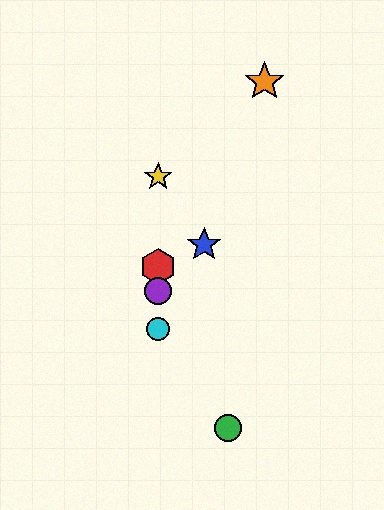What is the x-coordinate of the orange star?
The orange star is at x≈265.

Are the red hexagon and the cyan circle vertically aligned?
Yes, both are at x≈158.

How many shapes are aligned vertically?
4 shapes (the red hexagon, the yellow star, the purple circle, the cyan circle) are aligned vertically.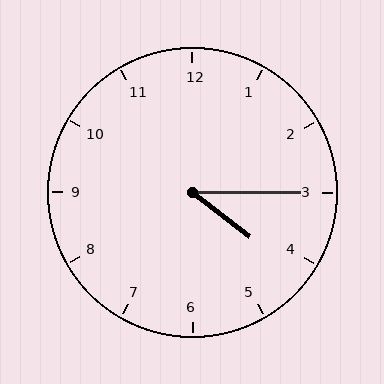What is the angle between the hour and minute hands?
Approximately 38 degrees.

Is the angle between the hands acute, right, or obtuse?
It is acute.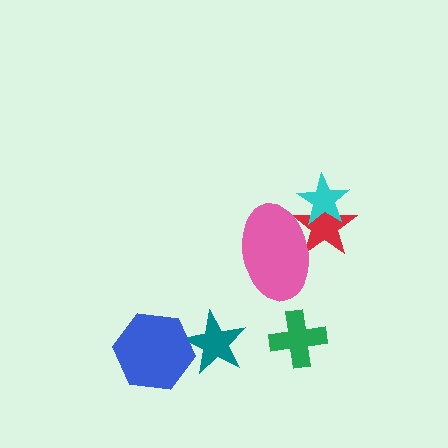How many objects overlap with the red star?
2 objects overlap with the red star.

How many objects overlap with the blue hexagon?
1 object overlaps with the blue hexagon.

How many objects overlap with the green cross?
0 objects overlap with the green cross.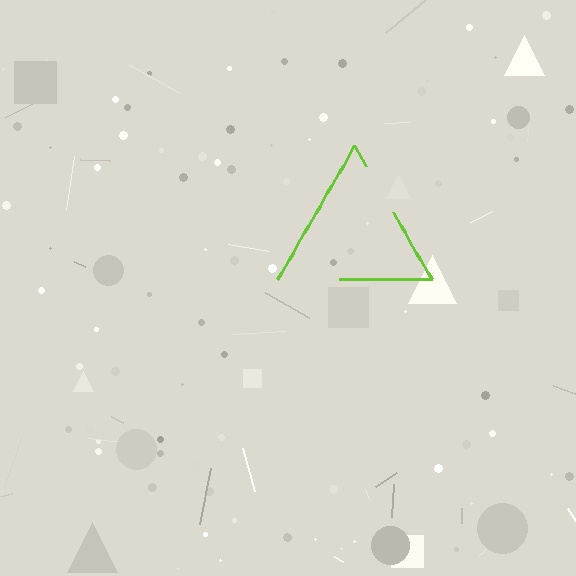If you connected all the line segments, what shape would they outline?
They would outline a triangle.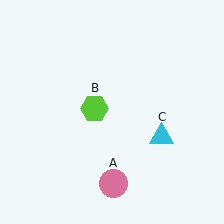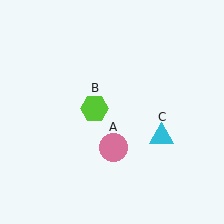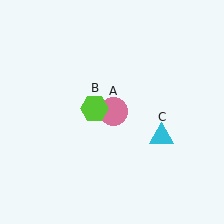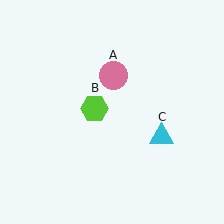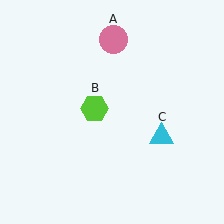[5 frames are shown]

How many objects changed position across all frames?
1 object changed position: pink circle (object A).